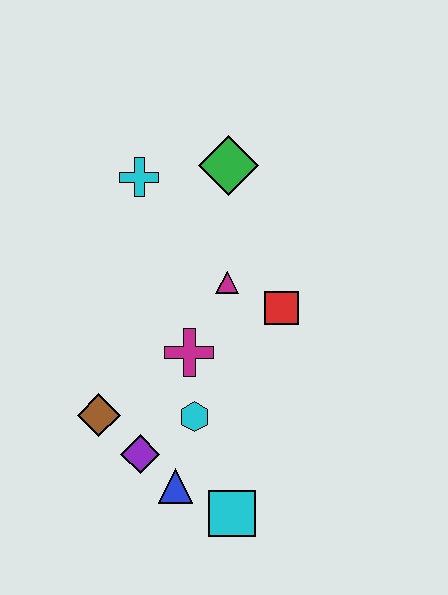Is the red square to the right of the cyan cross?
Yes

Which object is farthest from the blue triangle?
The green diamond is farthest from the blue triangle.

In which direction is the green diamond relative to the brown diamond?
The green diamond is above the brown diamond.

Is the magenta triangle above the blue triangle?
Yes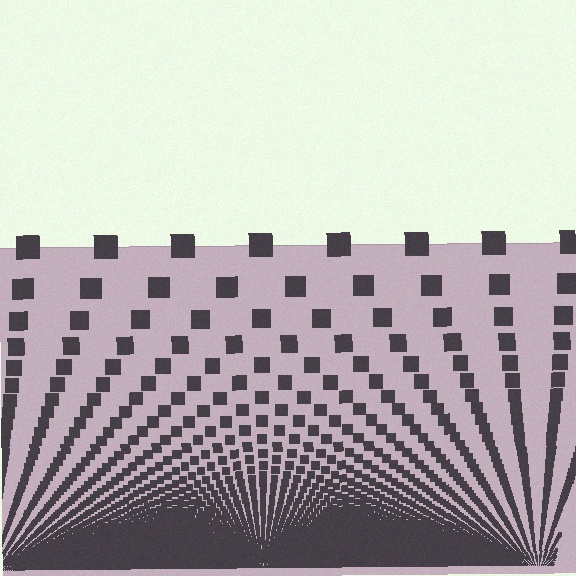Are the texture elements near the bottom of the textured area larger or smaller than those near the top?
Smaller. The gradient is inverted — elements near the bottom are smaller and denser.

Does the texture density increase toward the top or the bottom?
Density increases toward the bottom.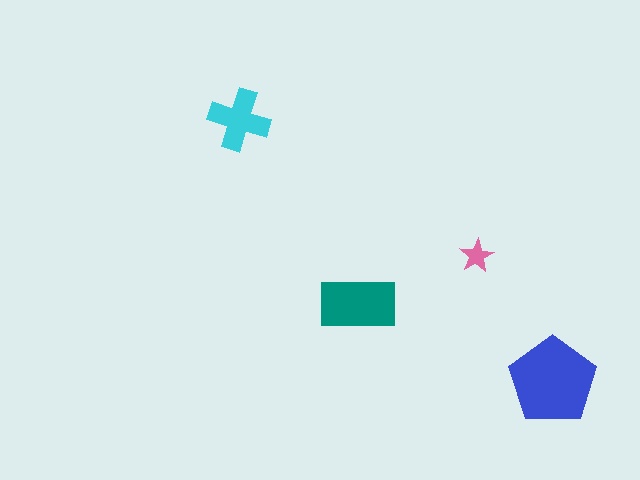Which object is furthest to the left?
The cyan cross is leftmost.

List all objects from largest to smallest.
The blue pentagon, the teal rectangle, the cyan cross, the pink star.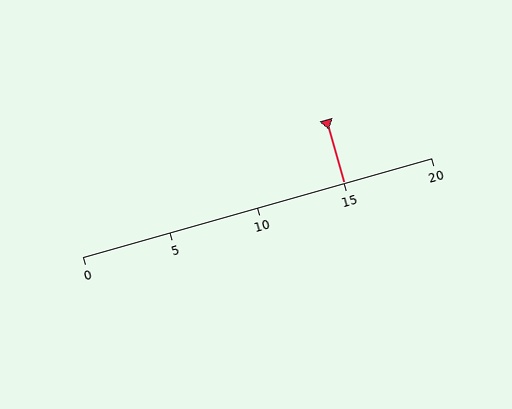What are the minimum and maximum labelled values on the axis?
The axis runs from 0 to 20.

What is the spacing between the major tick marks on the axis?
The major ticks are spaced 5 apart.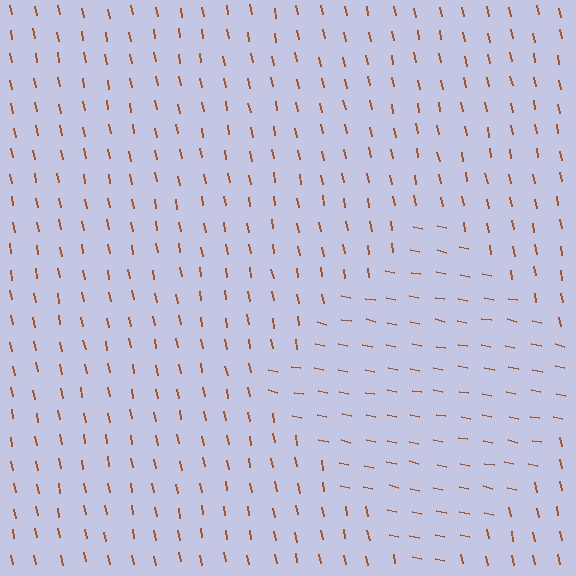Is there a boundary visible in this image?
Yes, there is a texture boundary formed by a change in line orientation.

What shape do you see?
I see a diamond.